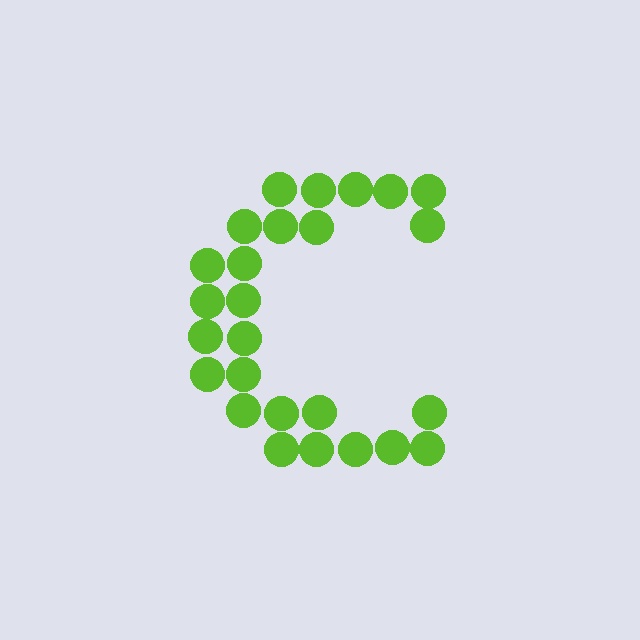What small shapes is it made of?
It is made of small circles.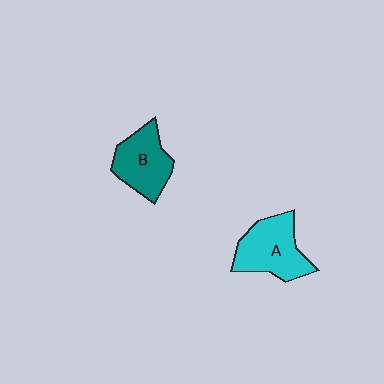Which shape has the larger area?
Shape A (cyan).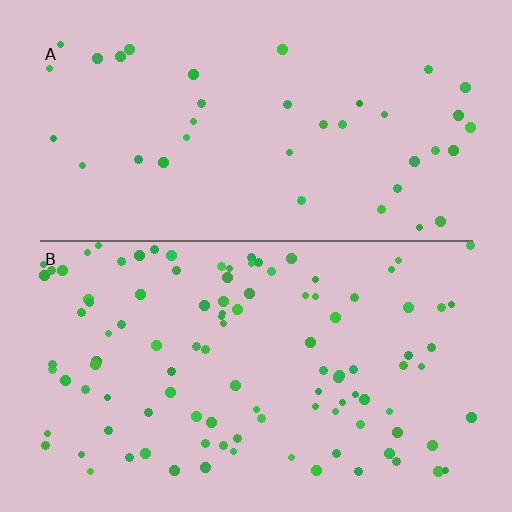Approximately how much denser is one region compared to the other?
Approximately 2.8× — region B over region A.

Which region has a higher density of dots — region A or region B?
B (the bottom).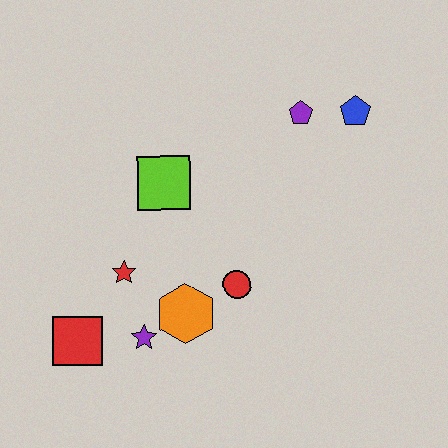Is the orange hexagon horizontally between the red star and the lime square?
No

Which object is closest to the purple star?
The orange hexagon is closest to the purple star.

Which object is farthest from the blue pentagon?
The red square is farthest from the blue pentagon.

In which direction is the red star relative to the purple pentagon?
The red star is to the left of the purple pentagon.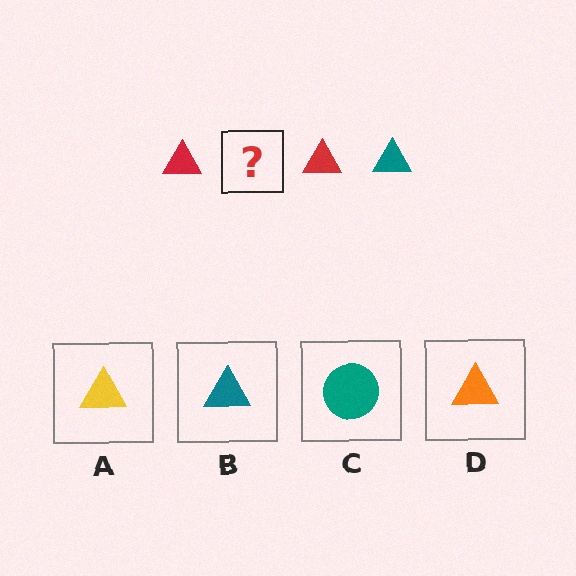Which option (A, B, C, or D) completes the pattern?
B.